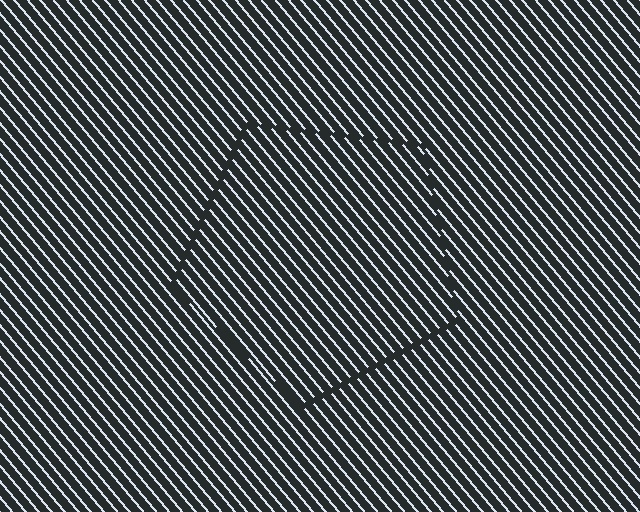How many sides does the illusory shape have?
5 sides — the line-ends trace a pentagon.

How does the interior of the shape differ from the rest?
The interior of the shape contains the same grating, shifted by half a period — the contour is defined by the phase discontinuity where line-ends from the inner and outer gratings abut.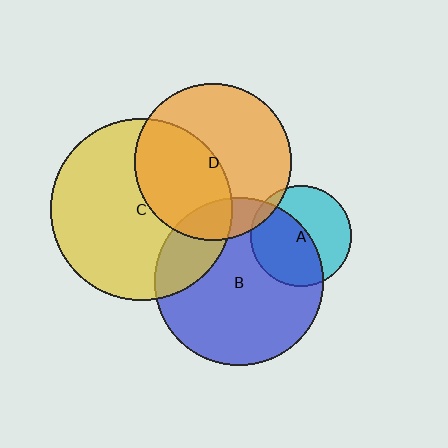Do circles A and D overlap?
Yes.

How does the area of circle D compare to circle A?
Approximately 2.4 times.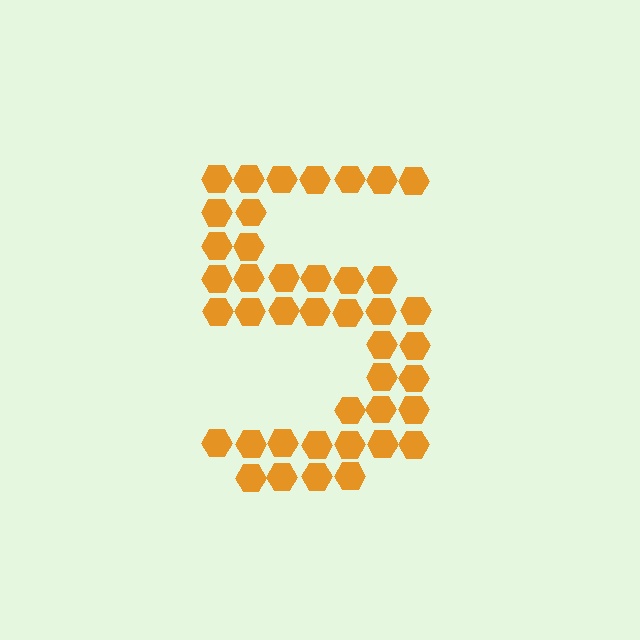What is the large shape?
The large shape is the digit 5.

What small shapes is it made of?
It is made of small hexagons.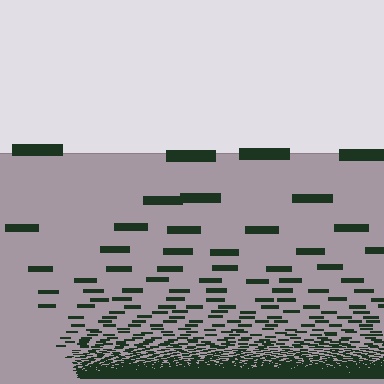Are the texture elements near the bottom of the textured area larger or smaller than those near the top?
Smaller. The gradient is inverted — elements near the bottom are smaller and denser.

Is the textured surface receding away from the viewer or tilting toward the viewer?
The surface appears to tilt toward the viewer. Texture elements get larger and sparser toward the top.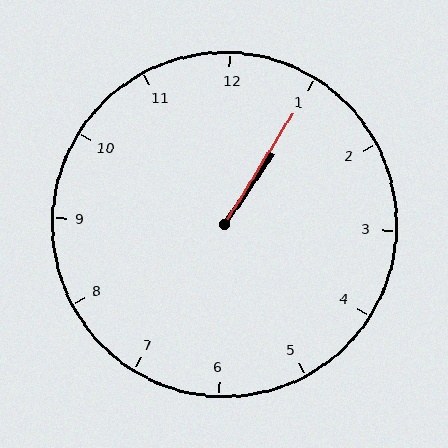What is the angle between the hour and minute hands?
Approximately 2 degrees.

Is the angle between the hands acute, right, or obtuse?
It is acute.